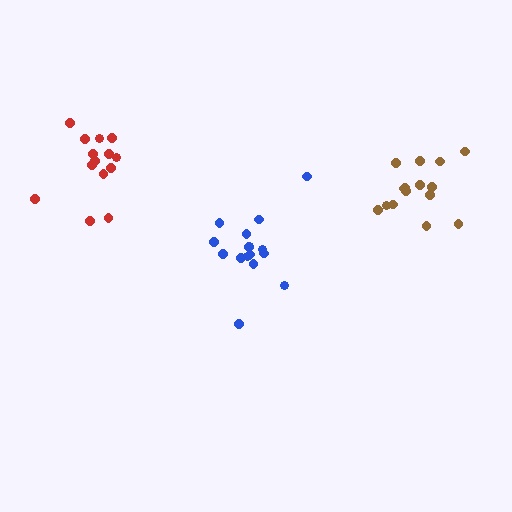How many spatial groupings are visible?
There are 3 spatial groupings.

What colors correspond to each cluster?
The clusters are colored: red, blue, brown.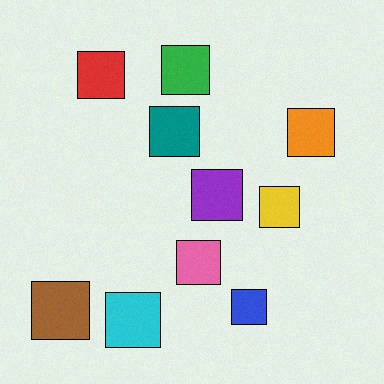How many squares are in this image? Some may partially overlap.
There are 10 squares.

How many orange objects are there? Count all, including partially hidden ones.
There is 1 orange object.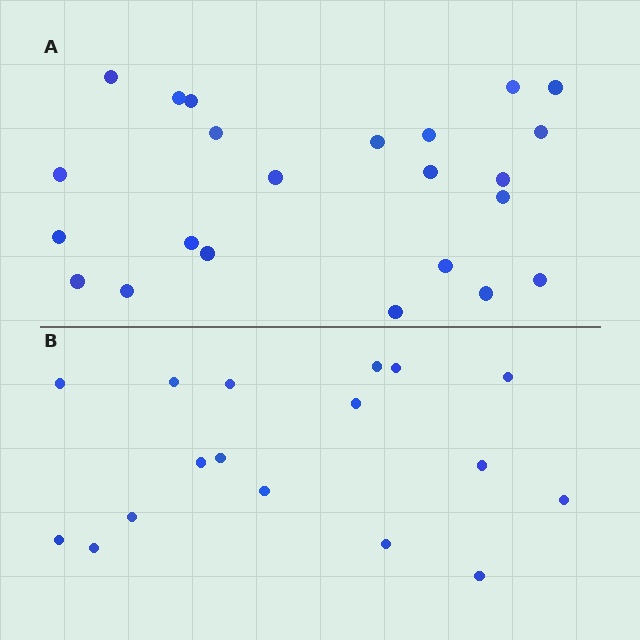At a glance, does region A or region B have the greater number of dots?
Region A (the top region) has more dots.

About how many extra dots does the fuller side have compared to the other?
Region A has about 6 more dots than region B.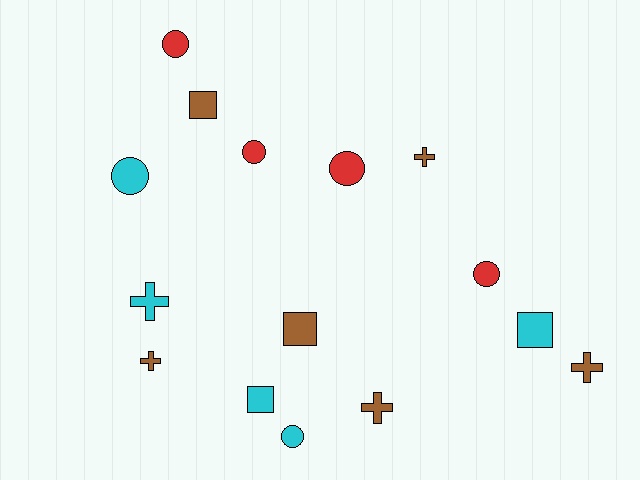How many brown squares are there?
There are 2 brown squares.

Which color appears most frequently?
Brown, with 6 objects.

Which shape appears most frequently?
Circle, with 6 objects.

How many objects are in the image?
There are 15 objects.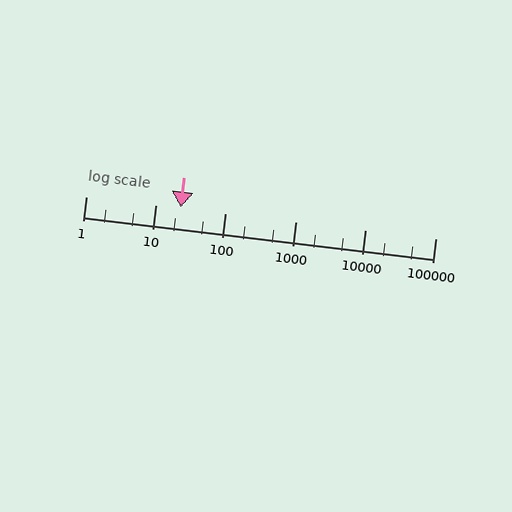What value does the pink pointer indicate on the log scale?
The pointer indicates approximately 23.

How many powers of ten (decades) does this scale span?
The scale spans 5 decades, from 1 to 100000.